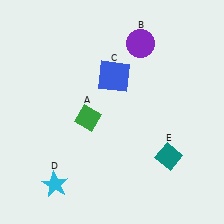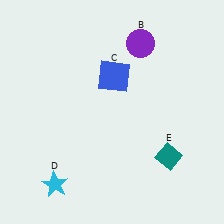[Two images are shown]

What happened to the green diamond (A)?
The green diamond (A) was removed in Image 2. It was in the bottom-left area of Image 1.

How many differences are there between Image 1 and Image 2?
There is 1 difference between the two images.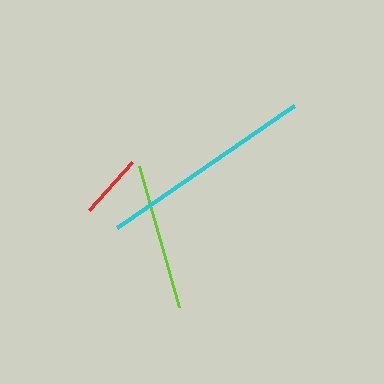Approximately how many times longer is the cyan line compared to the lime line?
The cyan line is approximately 1.5 times the length of the lime line.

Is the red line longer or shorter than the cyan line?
The cyan line is longer than the red line.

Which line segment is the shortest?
The red line is the shortest at approximately 65 pixels.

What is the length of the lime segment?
The lime segment is approximately 147 pixels long.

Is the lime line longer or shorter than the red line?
The lime line is longer than the red line.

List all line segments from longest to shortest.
From longest to shortest: cyan, lime, red.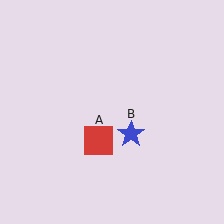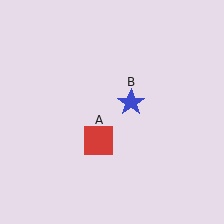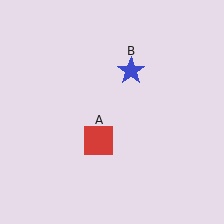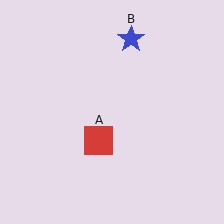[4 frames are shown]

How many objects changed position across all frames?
1 object changed position: blue star (object B).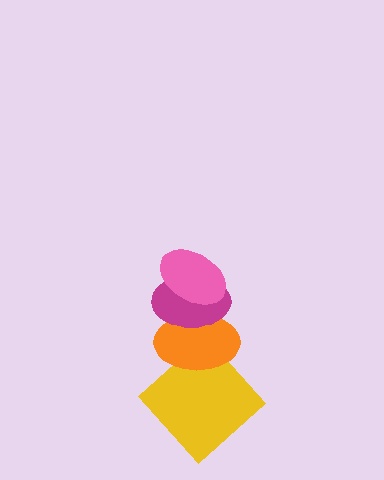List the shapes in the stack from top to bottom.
From top to bottom: the pink ellipse, the magenta ellipse, the orange ellipse, the yellow diamond.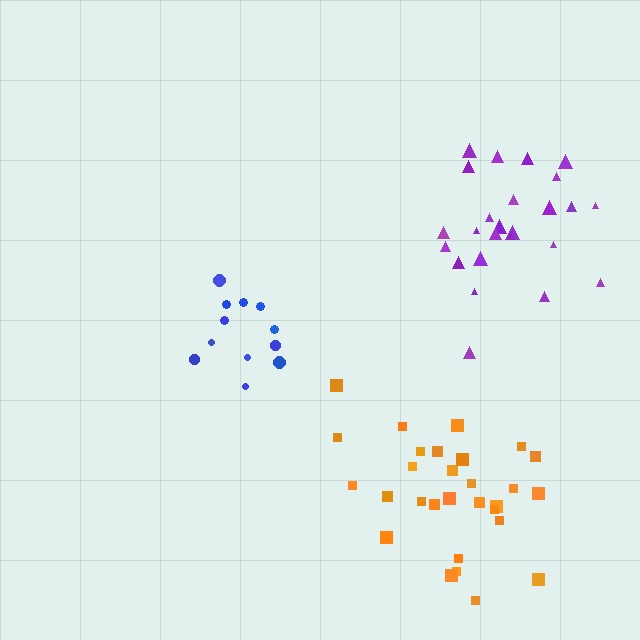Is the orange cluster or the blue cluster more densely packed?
Orange.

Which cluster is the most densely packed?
Orange.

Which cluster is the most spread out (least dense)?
Purple.